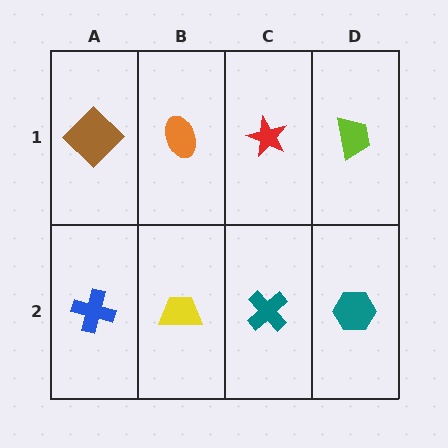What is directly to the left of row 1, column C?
An orange ellipse.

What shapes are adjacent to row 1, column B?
A yellow trapezoid (row 2, column B), a brown diamond (row 1, column A), a red star (row 1, column C).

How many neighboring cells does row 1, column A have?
2.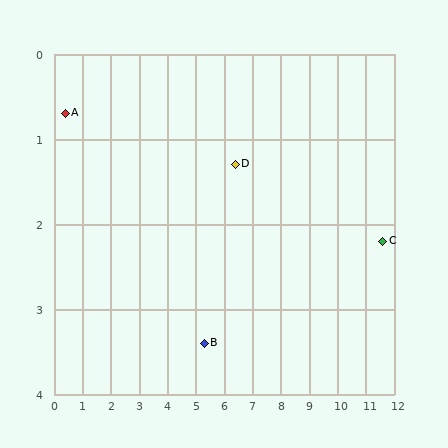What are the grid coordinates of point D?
Point D is at approximately (6.4, 1.3).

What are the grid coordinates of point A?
Point A is at approximately (0.4, 0.7).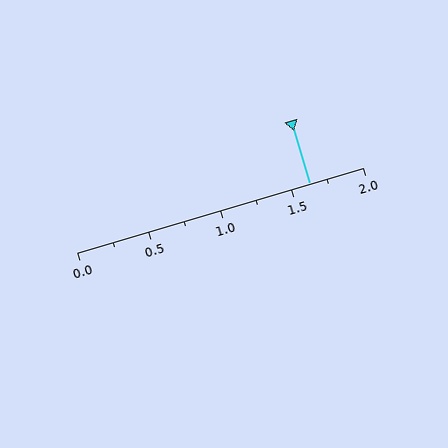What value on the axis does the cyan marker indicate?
The marker indicates approximately 1.62.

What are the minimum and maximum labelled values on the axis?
The axis runs from 0.0 to 2.0.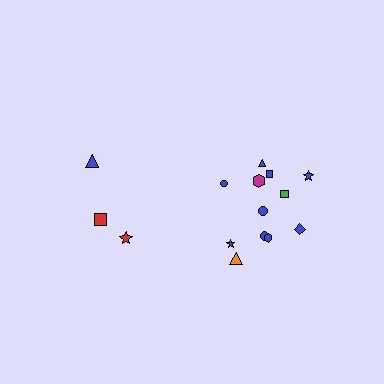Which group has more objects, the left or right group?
The right group.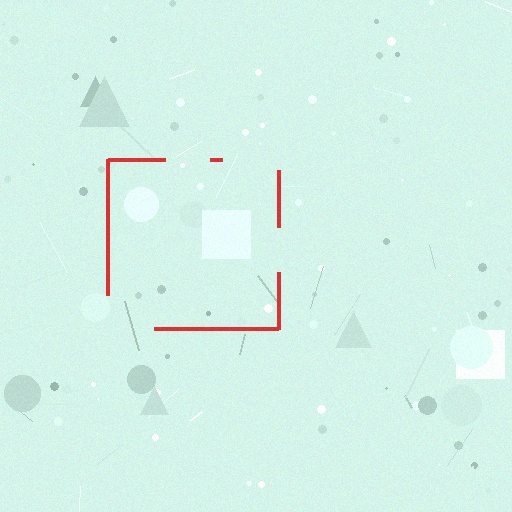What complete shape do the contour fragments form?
The contour fragments form a square.